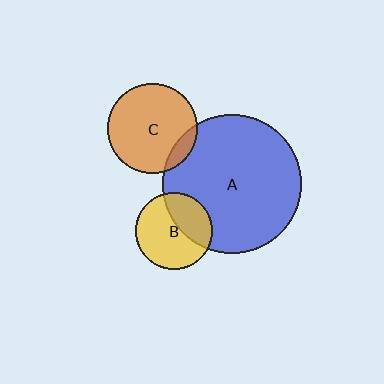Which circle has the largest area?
Circle A (blue).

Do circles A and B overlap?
Yes.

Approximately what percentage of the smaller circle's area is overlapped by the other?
Approximately 35%.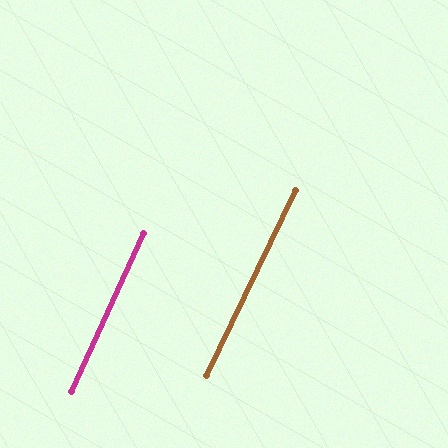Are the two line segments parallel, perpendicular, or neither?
Parallel — their directions differ by only 1.0°.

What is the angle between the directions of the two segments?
Approximately 1 degree.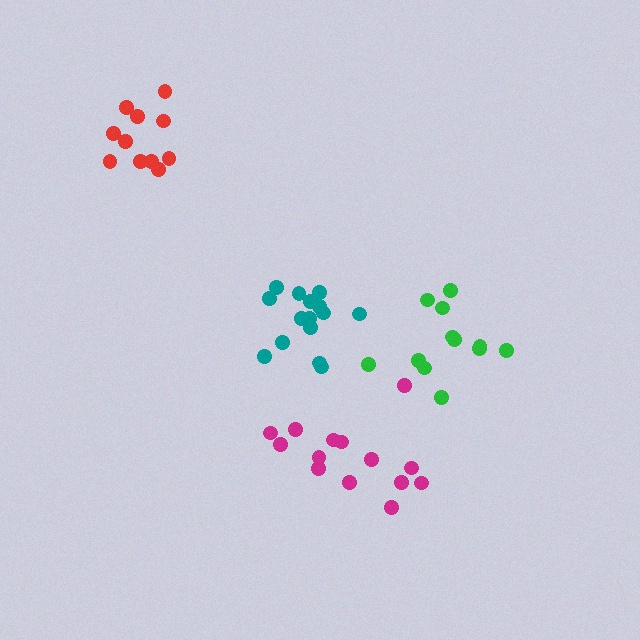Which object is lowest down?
The magenta cluster is bottommost.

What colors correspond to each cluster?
The clusters are colored: red, green, magenta, teal.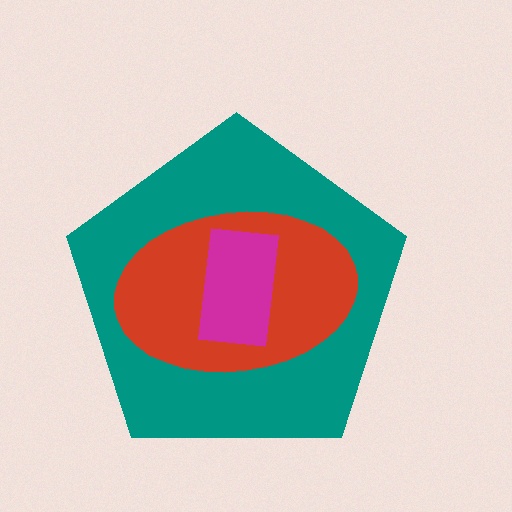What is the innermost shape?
The magenta rectangle.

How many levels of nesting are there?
3.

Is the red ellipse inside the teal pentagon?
Yes.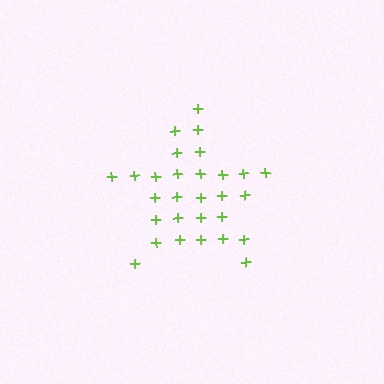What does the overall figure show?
The overall figure shows a star.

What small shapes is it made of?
It is made of small plus signs.